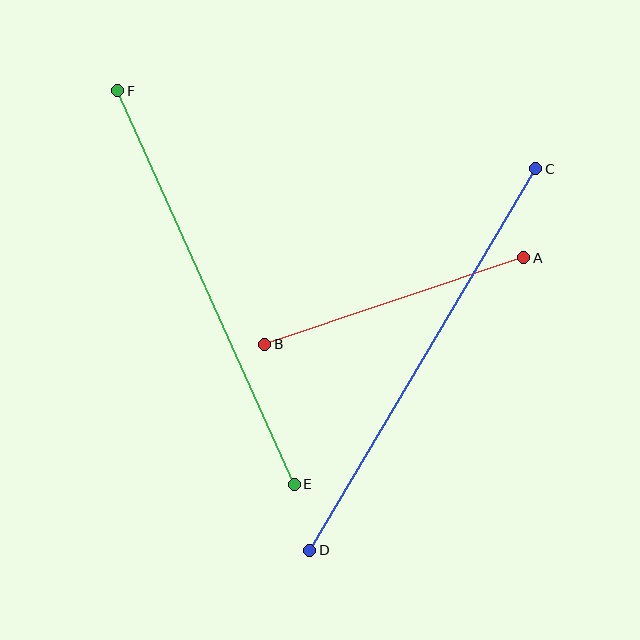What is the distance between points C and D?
The distance is approximately 444 pixels.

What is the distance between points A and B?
The distance is approximately 273 pixels.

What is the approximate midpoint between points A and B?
The midpoint is at approximately (394, 301) pixels.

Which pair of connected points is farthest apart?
Points C and D are farthest apart.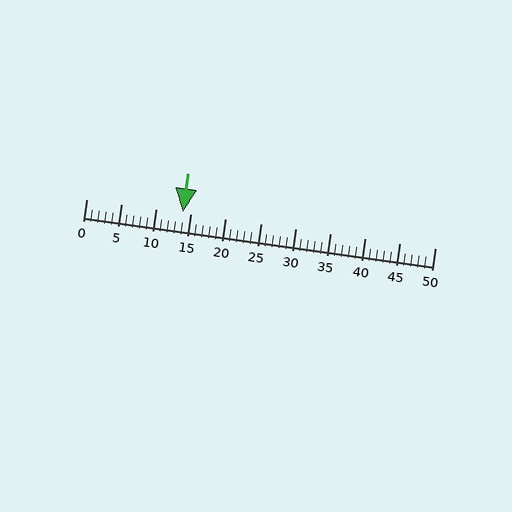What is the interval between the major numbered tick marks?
The major tick marks are spaced 5 units apart.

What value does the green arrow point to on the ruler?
The green arrow points to approximately 14.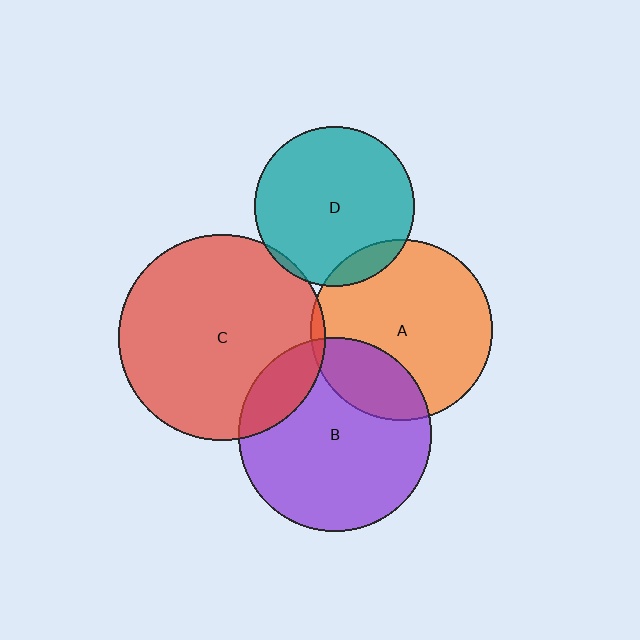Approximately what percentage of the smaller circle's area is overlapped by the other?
Approximately 5%.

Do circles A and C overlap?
Yes.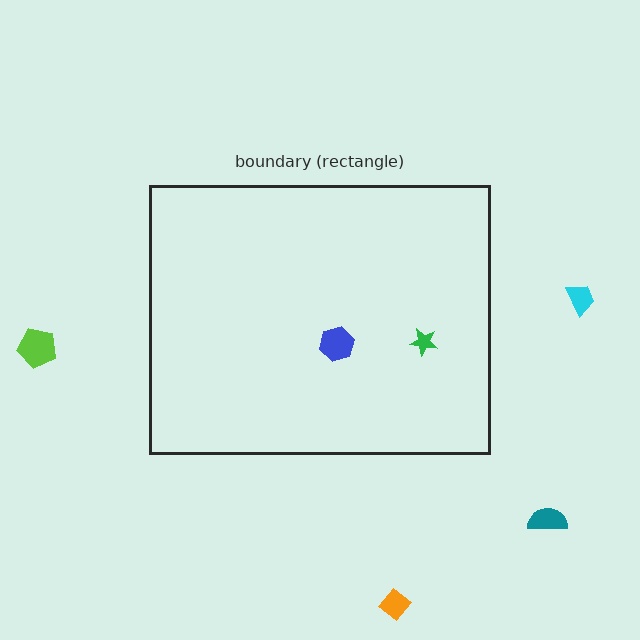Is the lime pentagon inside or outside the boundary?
Outside.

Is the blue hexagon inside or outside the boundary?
Inside.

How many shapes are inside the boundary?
2 inside, 4 outside.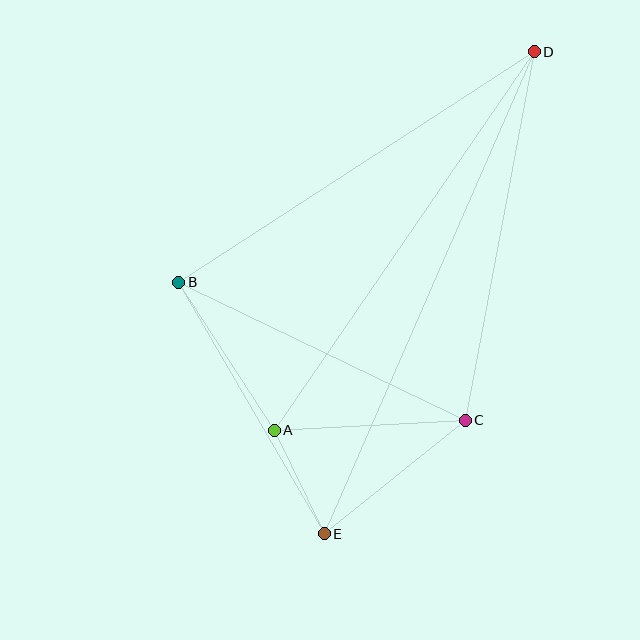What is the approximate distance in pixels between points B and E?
The distance between B and E is approximately 291 pixels.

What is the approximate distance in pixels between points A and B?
The distance between A and B is approximately 176 pixels.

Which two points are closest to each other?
Points A and E are closest to each other.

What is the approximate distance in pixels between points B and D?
The distance between B and D is approximately 424 pixels.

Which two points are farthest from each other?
Points D and E are farthest from each other.